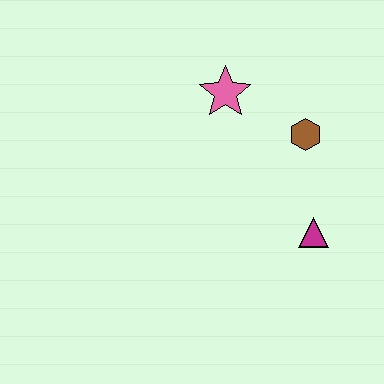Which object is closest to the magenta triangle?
The brown hexagon is closest to the magenta triangle.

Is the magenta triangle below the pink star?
Yes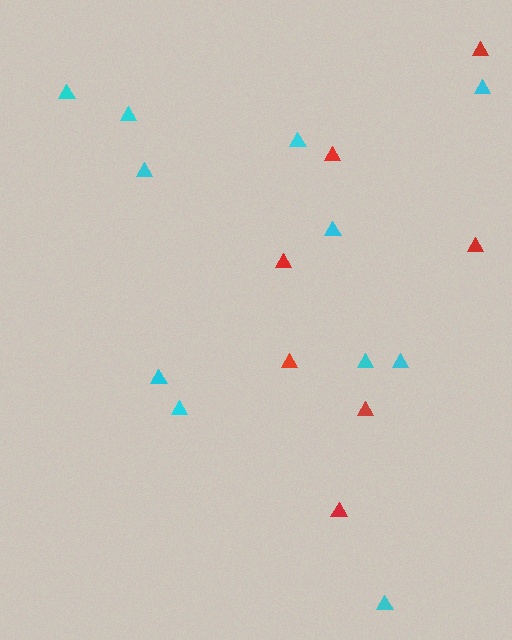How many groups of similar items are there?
There are 2 groups: one group of cyan triangles (11) and one group of red triangles (7).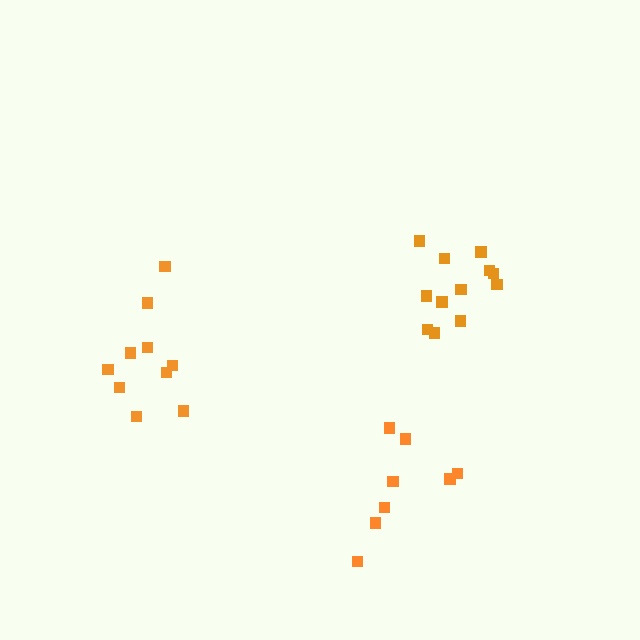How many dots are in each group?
Group 1: 8 dots, Group 2: 10 dots, Group 3: 12 dots (30 total).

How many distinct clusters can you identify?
There are 3 distinct clusters.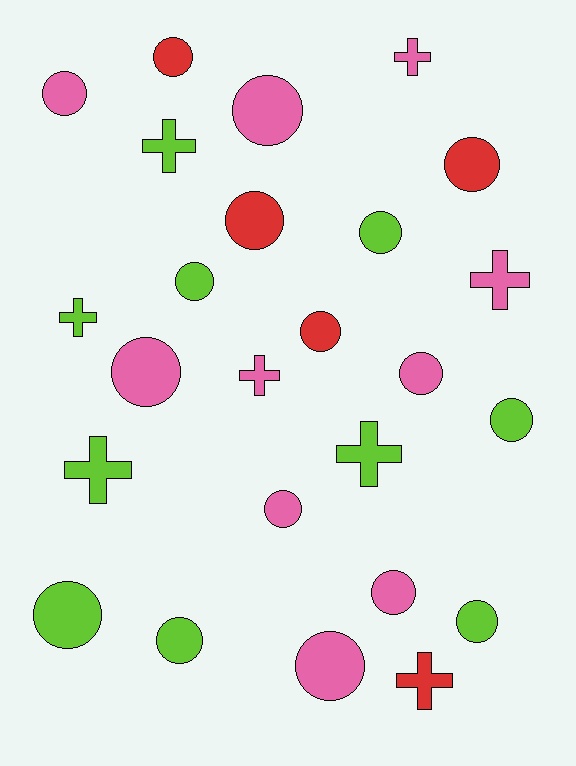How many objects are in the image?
There are 25 objects.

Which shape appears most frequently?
Circle, with 17 objects.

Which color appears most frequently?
Lime, with 10 objects.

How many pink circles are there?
There are 7 pink circles.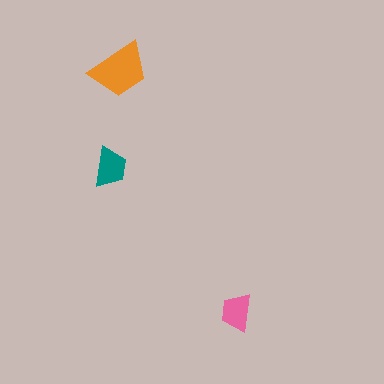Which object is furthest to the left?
The teal trapezoid is leftmost.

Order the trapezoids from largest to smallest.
the orange one, the teal one, the pink one.